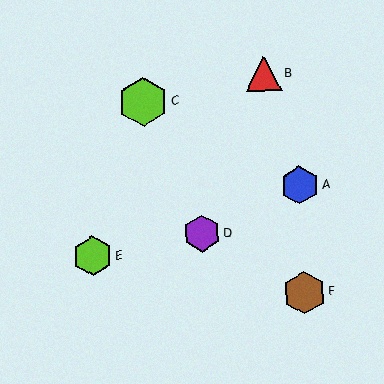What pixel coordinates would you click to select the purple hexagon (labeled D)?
Click at (202, 233) to select the purple hexagon D.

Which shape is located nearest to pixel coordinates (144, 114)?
The lime hexagon (labeled C) at (143, 102) is nearest to that location.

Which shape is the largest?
The lime hexagon (labeled C) is the largest.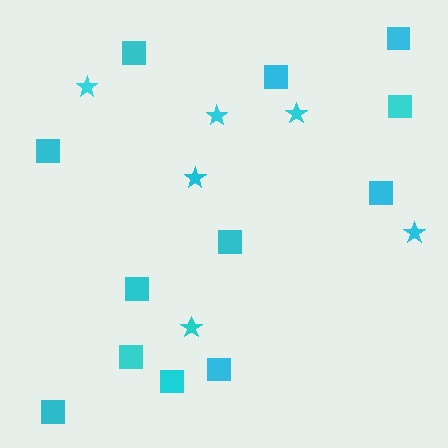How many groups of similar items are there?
There are 2 groups: one group of stars (6) and one group of squares (12).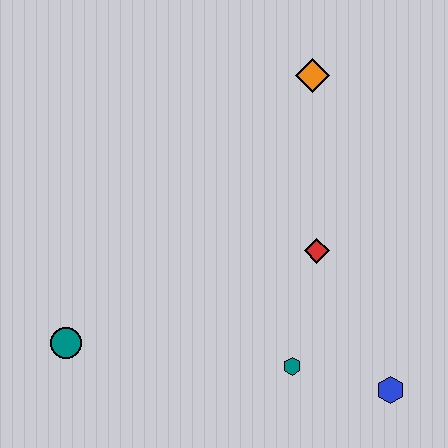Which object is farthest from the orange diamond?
The teal circle is farthest from the orange diamond.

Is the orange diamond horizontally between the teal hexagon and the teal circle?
No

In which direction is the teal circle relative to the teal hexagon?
The teal circle is to the left of the teal hexagon.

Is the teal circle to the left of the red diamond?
Yes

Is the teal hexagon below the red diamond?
Yes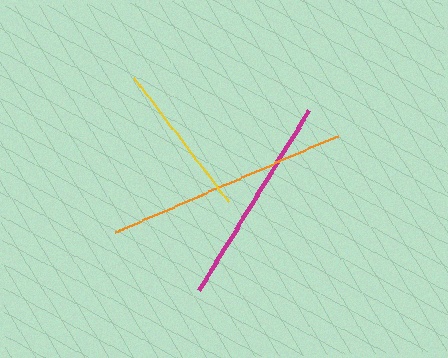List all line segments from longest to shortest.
From longest to shortest: orange, magenta, yellow.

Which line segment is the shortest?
The yellow line is the shortest at approximately 156 pixels.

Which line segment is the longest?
The orange line is the longest at approximately 243 pixels.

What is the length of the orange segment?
The orange segment is approximately 243 pixels long.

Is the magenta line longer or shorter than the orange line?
The orange line is longer than the magenta line.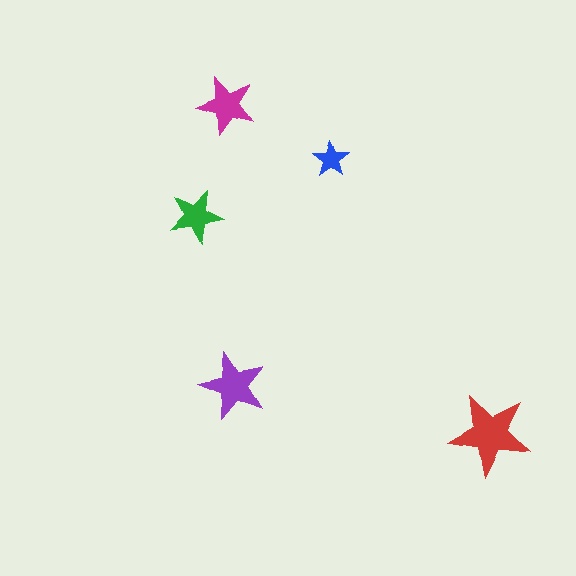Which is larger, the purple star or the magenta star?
The purple one.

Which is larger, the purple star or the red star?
The red one.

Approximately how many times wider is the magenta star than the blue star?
About 1.5 times wider.